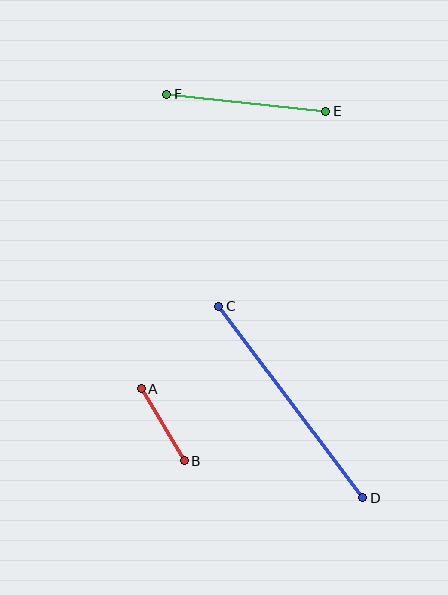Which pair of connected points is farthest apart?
Points C and D are farthest apart.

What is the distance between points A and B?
The distance is approximately 83 pixels.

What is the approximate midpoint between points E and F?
The midpoint is at approximately (246, 103) pixels.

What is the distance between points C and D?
The distance is approximately 240 pixels.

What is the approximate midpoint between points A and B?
The midpoint is at approximately (163, 425) pixels.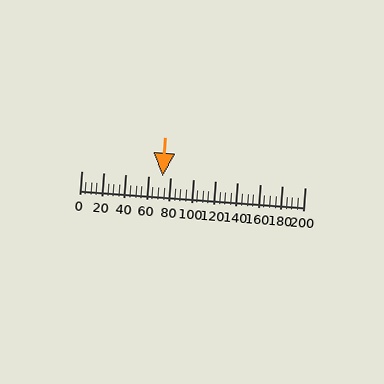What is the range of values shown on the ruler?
The ruler shows values from 0 to 200.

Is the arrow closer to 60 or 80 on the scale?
The arrow is closer to 80.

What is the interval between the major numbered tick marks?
The major tick marks are spaced 20 units apart.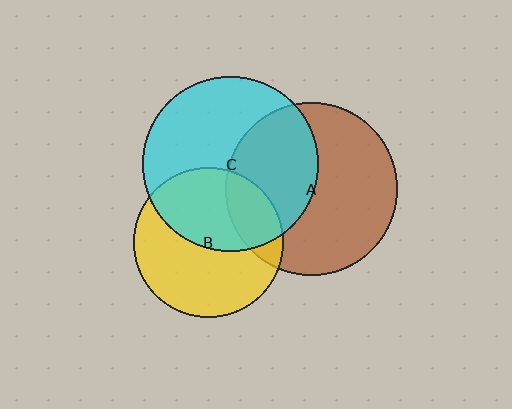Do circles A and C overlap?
Yes.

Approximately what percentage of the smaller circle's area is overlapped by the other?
Approximately 40%.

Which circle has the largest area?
Circle C (cyan).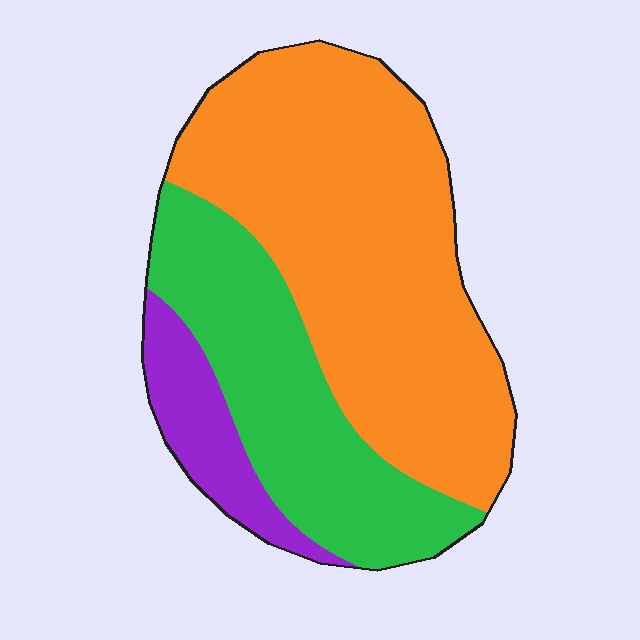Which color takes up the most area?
Orange, at roughly 60%.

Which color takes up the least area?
Purple, at roughly 10%.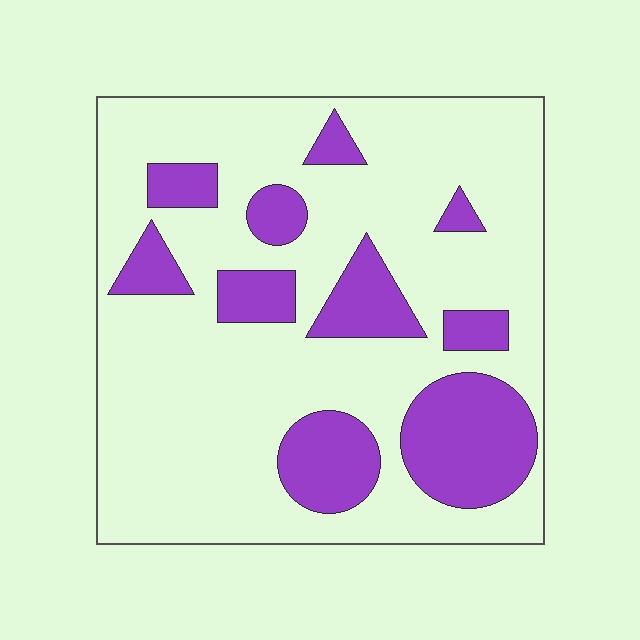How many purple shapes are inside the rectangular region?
10.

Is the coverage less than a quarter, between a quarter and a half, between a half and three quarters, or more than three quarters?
Less than a quarter.